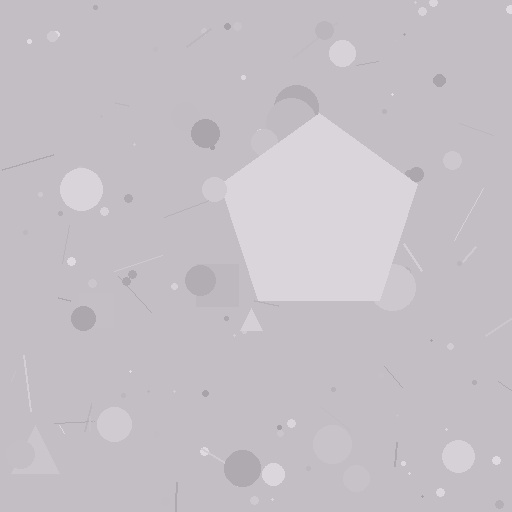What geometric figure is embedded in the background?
A pentagon is embedded in the background.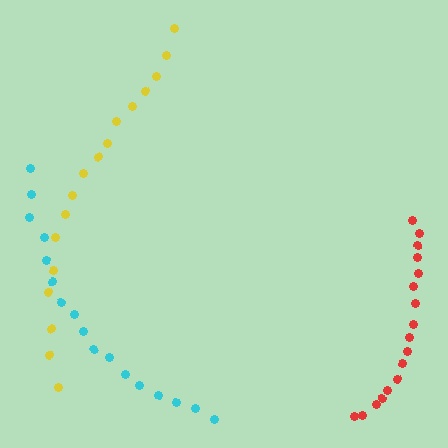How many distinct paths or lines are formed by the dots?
There are 3 distinct paths.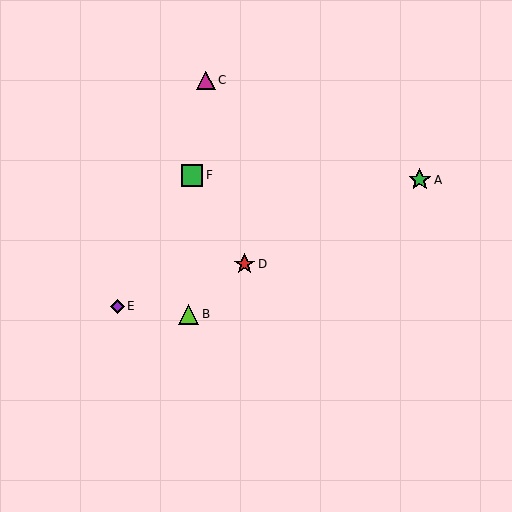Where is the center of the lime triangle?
The center of the lime triangle is at (188, 314).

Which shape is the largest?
The green star (labeled A) is the largest.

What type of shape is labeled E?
Shape E is a purple diamond.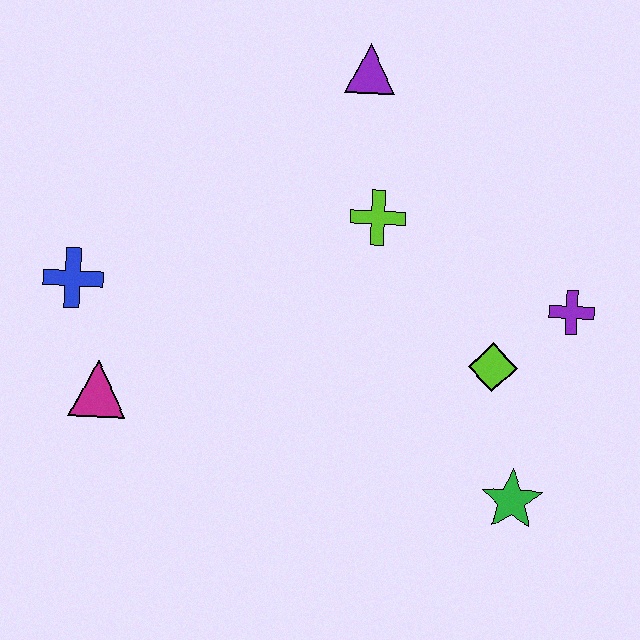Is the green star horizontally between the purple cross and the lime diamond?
Yes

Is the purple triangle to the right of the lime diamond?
No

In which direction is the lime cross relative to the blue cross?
The lime cross is to the right of the blue cross.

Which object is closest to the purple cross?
The lime diamond is closest to the purple cross.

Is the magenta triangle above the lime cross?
No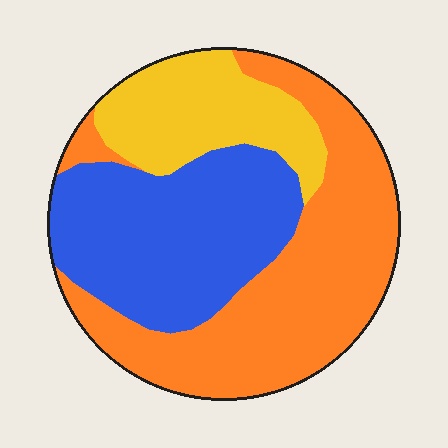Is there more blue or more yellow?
Blue.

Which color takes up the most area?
Orange, at roughly 45%.